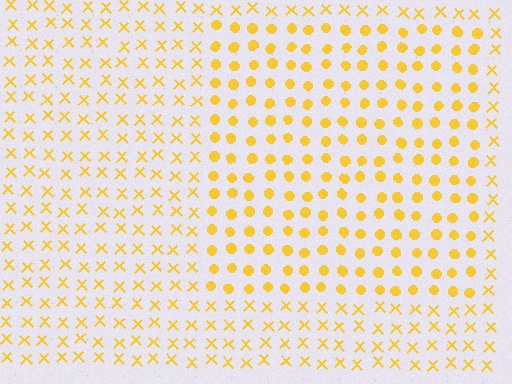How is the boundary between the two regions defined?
The boundary is defined by a change in element shape: circles inside vs. X marks outside. All elements share the same color and spacing.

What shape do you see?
I see a rectangle.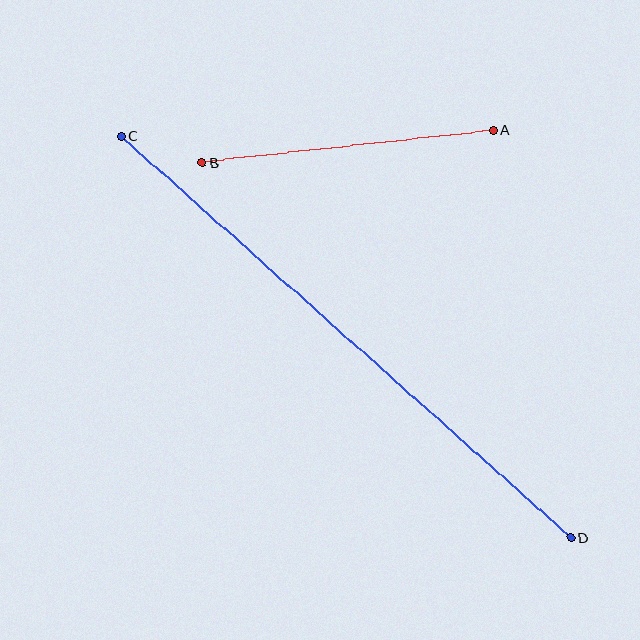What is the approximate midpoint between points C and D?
The midpoint is at approximately (346, 337) pixels.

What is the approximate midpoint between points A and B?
The midpoint is at approximately (348, 146) pixels.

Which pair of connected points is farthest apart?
Points C and D are farthest apart.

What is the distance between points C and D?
The distance is approximately 603 pixels.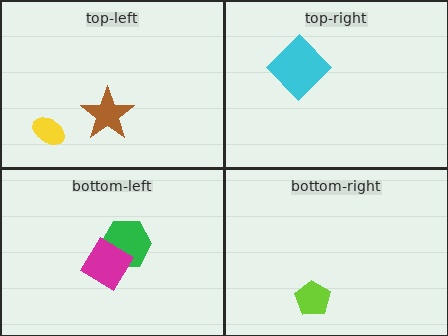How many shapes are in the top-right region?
1.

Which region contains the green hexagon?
The bottom-left region.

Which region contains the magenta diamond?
The bottom-left region.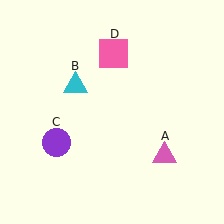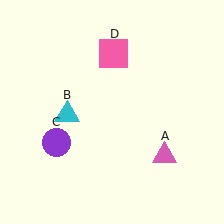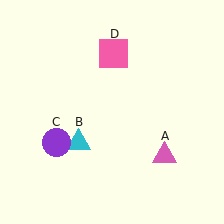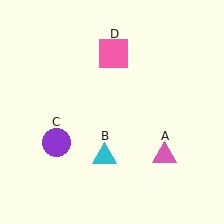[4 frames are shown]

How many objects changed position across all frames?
1 object changed position: cyan triangle (object B).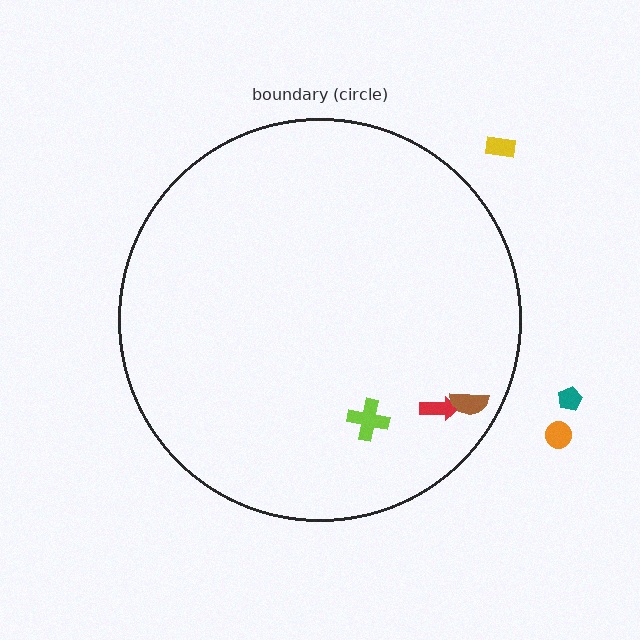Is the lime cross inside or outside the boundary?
Inside.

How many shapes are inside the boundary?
3 inside, 3 outside.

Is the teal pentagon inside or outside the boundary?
Outside.